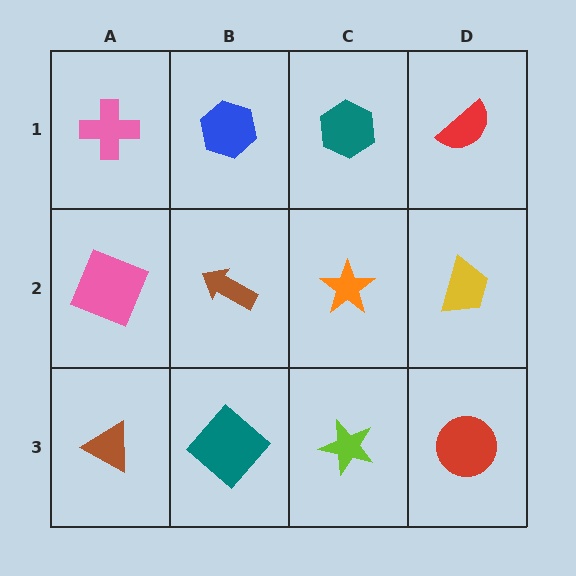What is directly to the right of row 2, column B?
An orange star.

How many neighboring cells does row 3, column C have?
3.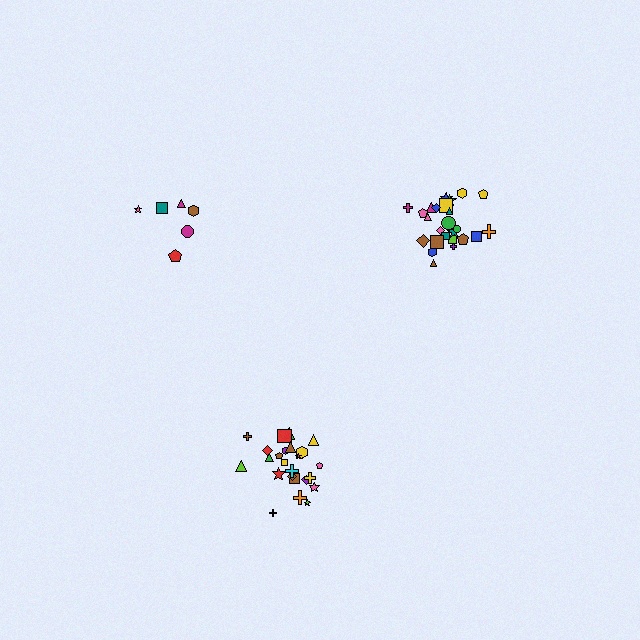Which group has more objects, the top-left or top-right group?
The top-right group.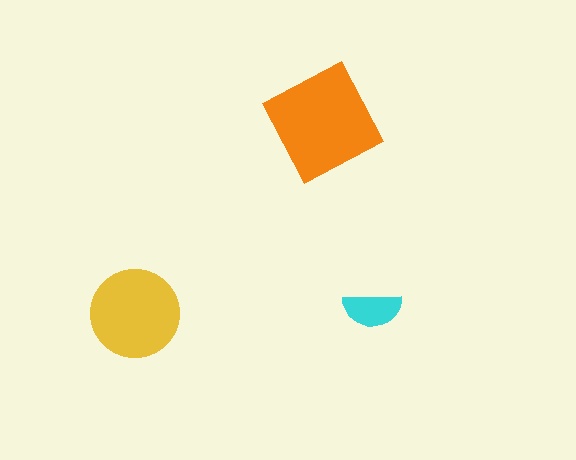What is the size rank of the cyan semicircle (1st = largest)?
3rd.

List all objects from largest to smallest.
The orange square, the yellow circle, the cyan semicircle.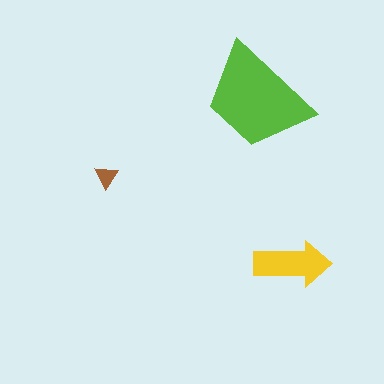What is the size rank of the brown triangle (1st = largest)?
3rd.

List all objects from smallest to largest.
The brown triangle, the yellow arrow, the lime trapezoid.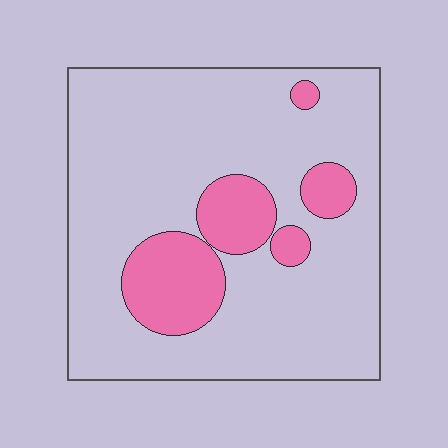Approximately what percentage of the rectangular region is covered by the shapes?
Approximately 20%.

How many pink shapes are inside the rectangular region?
5.